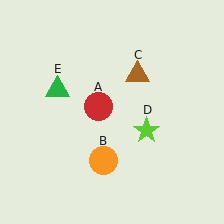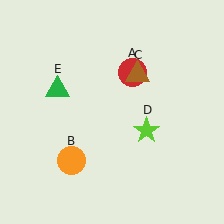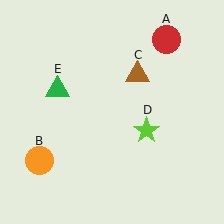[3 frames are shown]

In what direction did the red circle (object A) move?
The red circle (object A) moved up and to the right.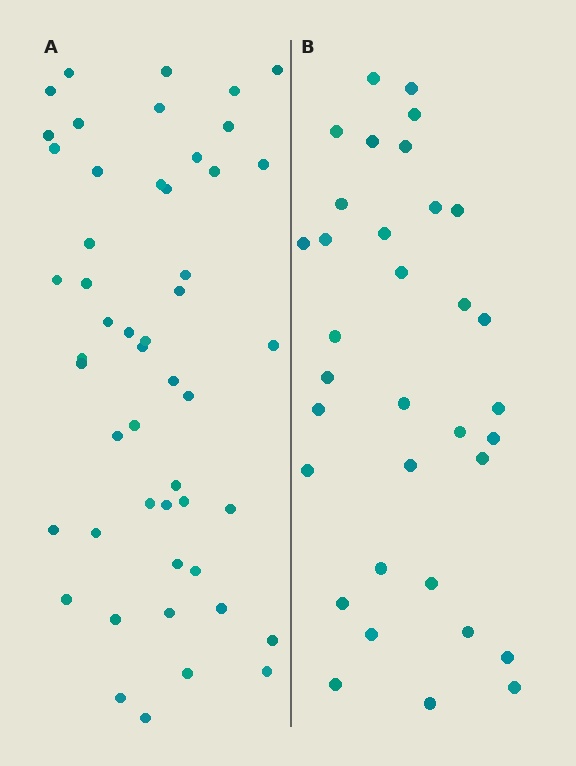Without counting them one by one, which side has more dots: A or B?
Region A (the left region) has more dots.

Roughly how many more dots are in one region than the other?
Region A has approximately 15 more dots than region B.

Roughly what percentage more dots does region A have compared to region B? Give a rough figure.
About 45% more.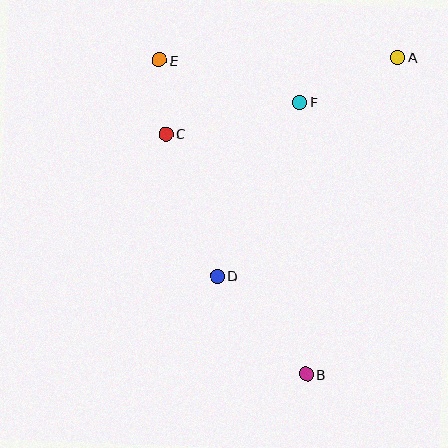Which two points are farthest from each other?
Points B and E are farthest from each other.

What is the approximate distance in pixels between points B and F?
The distance between B and F is approximately 272 pixels.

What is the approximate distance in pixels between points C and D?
The distance between C and D is approximately 151 pixels.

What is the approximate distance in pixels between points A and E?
The distance between A and E is approximately 238 pixels.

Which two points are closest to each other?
Points C and E are closest to each other.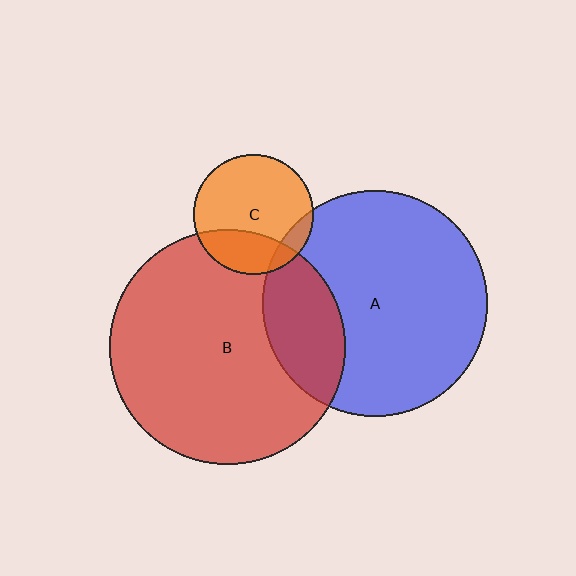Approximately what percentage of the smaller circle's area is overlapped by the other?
Approximately 25%.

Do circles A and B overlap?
Yes.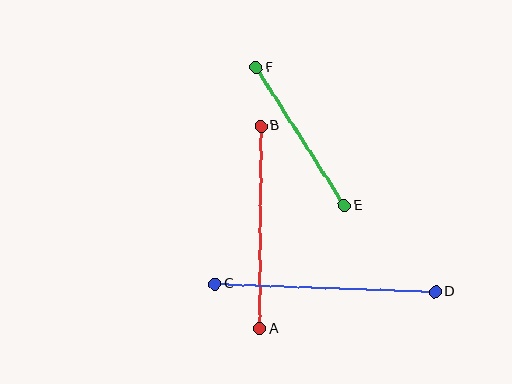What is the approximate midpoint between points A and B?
The midpoint is at approximately (261, 227) pixels.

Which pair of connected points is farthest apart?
Points C and D are farthest apart.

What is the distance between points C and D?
The distance is approximately 220 pixels.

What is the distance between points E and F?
The distance is approximately 164 pixels.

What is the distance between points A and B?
The distance is approximately 203 pixels.